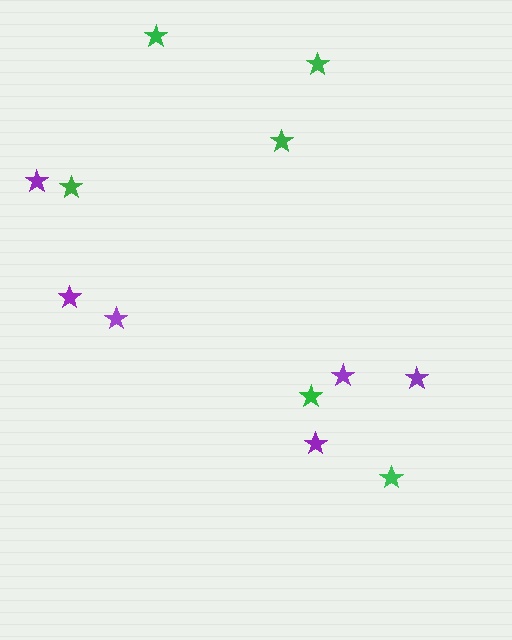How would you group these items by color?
There are 2 groups: one group of green stars (6) and one group of purple stars (6).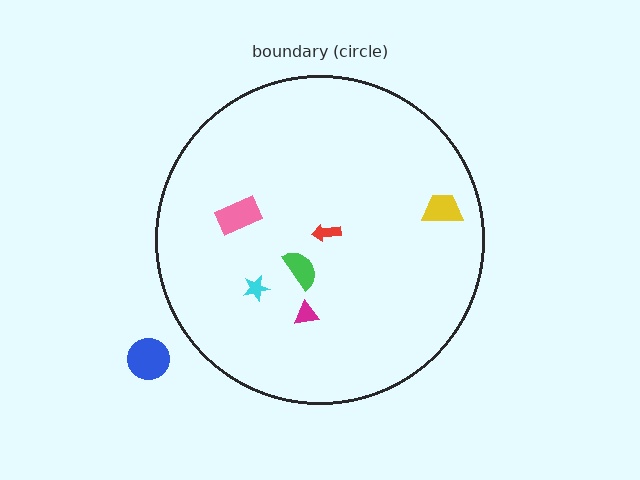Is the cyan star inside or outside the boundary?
Inside.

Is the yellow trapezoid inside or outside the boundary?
Inside.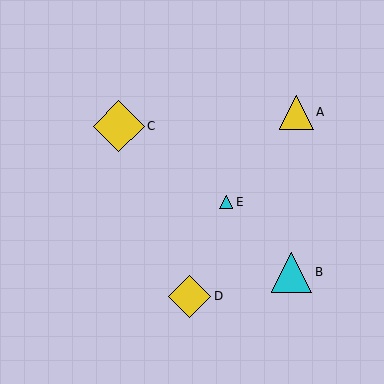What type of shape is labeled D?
Shape D is a yellow diamond.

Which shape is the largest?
The yellow diamond (labeled C) is the largest.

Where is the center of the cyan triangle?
The center of the cyan triangle is at (226, 202).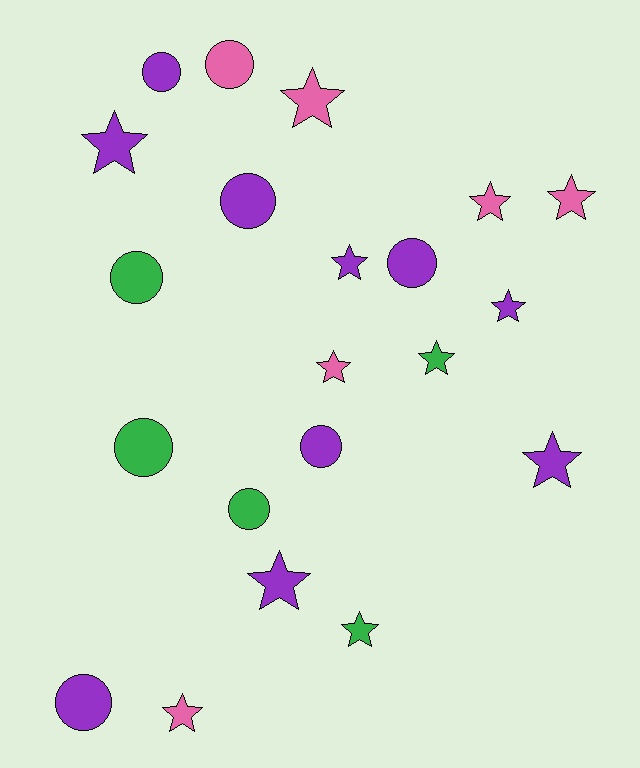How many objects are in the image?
There are 21 objects.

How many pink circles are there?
There is 1 pink circle.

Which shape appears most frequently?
Star, with 12 objects.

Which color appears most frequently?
Purple, with 10 objects.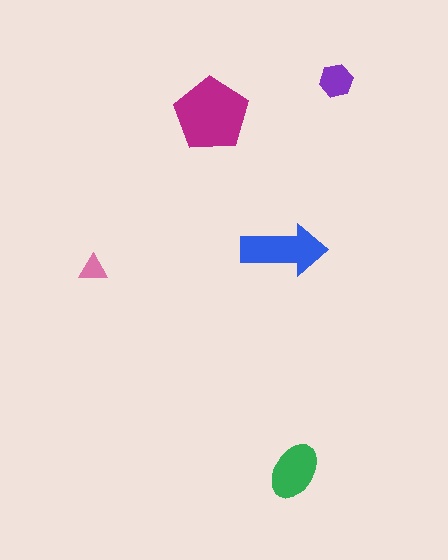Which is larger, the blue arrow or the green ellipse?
The blue arrow.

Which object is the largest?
The magenta pentagon.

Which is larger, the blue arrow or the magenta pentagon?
The magenta pentagon.